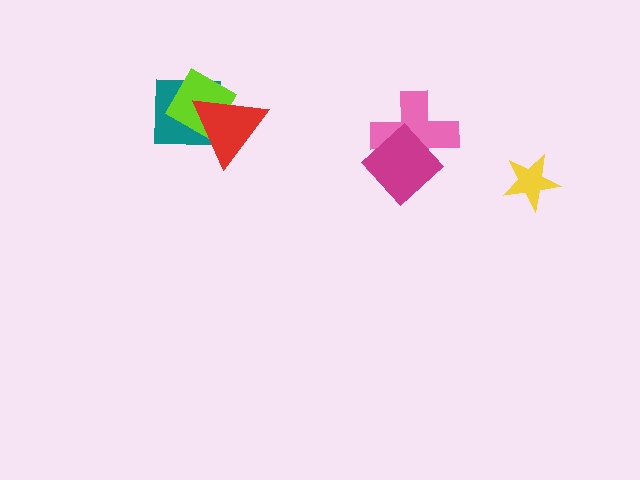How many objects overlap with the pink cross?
1 object overlaps with the pink cross.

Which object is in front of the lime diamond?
The red triangle is in front of the lime diamond.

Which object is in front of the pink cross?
The magenta diamond is in front of the pink cross.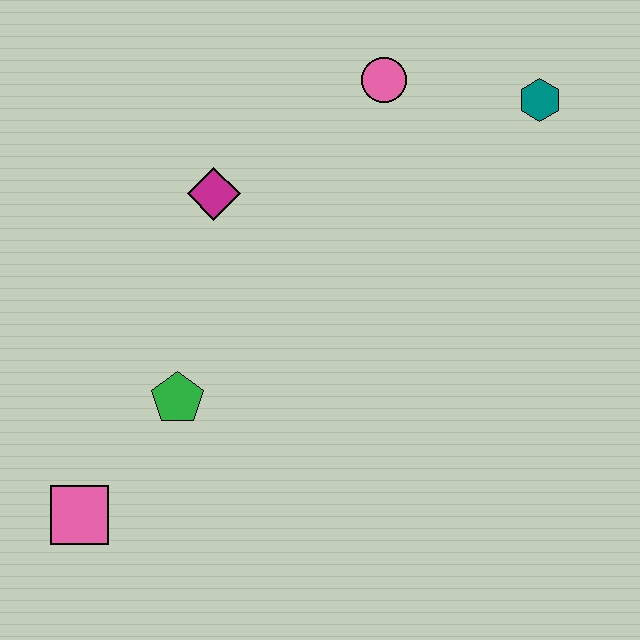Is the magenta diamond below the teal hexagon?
Yes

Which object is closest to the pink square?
The green pentagon is closest to the pink square.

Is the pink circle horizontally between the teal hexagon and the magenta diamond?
Yes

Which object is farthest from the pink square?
The teal hexagon is farthest from the pink square.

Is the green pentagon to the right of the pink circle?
No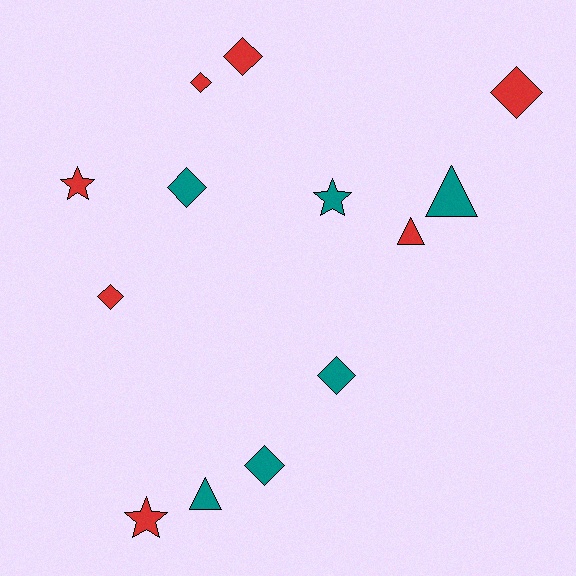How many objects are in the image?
There are 13 objects.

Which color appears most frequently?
Red, with 7 objects.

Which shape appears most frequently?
Diamond, with 7 objects.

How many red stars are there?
There are 2 red stars.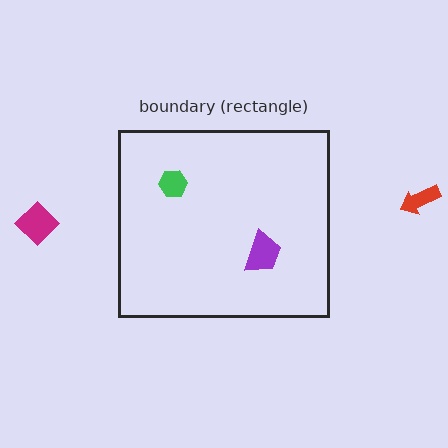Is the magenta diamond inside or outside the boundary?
Outside.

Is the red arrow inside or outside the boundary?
Outside.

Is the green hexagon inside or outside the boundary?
Inside.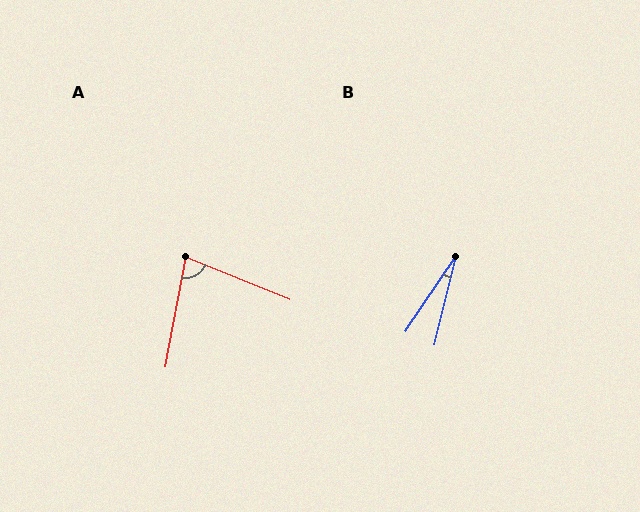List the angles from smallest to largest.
B (21°), A (79°).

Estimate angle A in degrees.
Approximately 79 degrees.